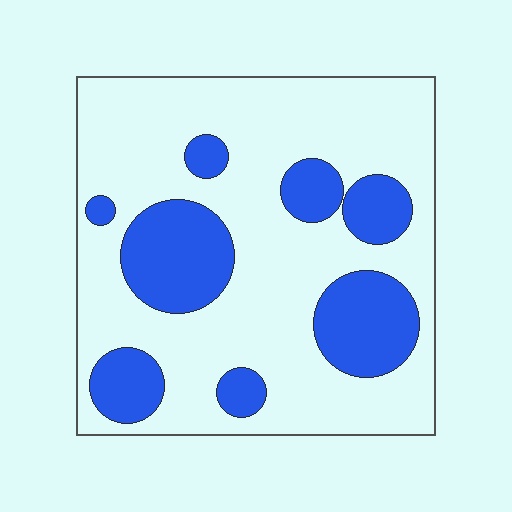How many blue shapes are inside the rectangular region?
8.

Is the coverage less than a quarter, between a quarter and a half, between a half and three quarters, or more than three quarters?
Between a quarter and a half.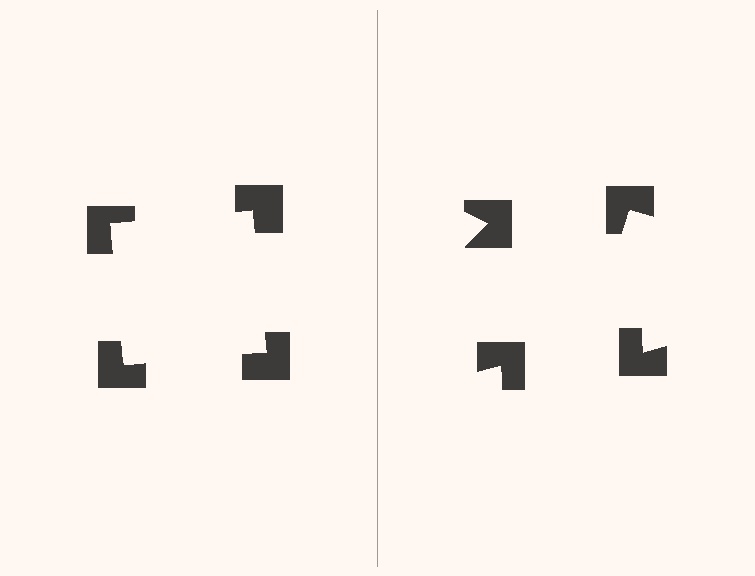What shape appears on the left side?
An illusory square.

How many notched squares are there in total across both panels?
8 — 4 on each side.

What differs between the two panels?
The notched squares are positioned identically on both sides; only the wedge orientations differ. On the left they align to a square; on the right they are misaligned.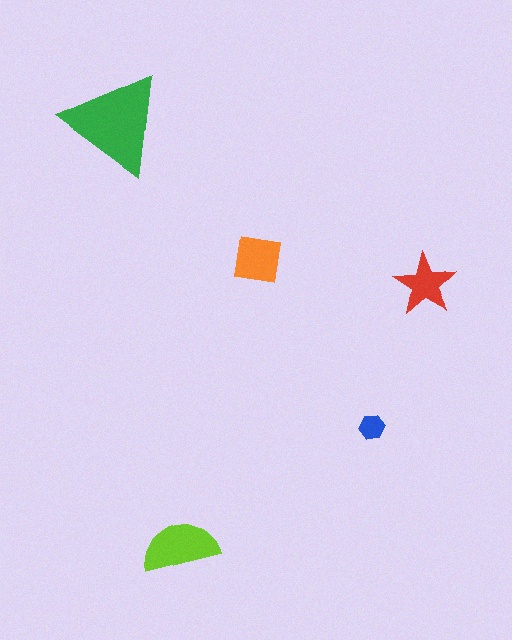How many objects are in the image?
There are 5 objects in the image.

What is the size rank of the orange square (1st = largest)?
3rd.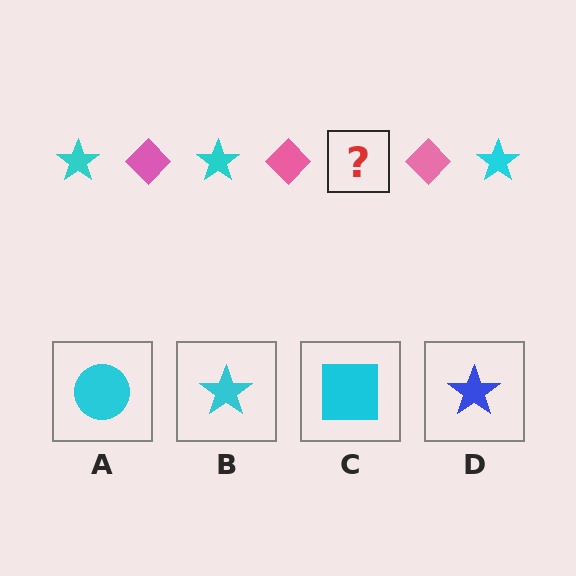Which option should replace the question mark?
Option B.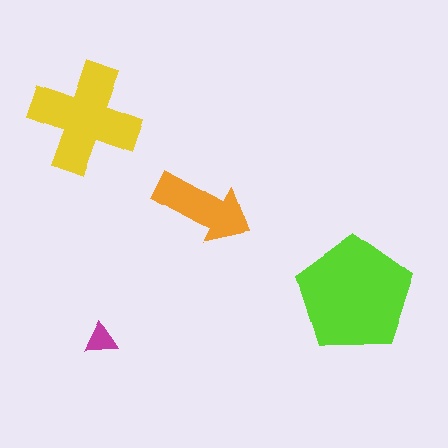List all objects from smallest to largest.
The magenta triangle, the orange arrow, the yellow cross, the lime pentagon.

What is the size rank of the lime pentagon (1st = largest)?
1st.